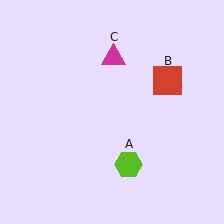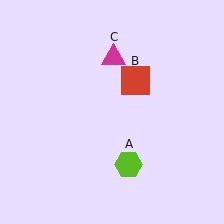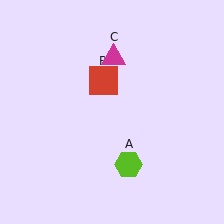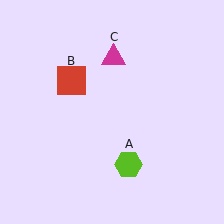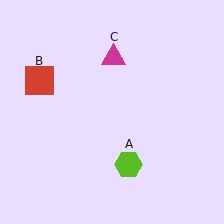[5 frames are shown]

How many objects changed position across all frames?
1 object changed position: red square (object B).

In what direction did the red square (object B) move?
The red square (object B) moved left.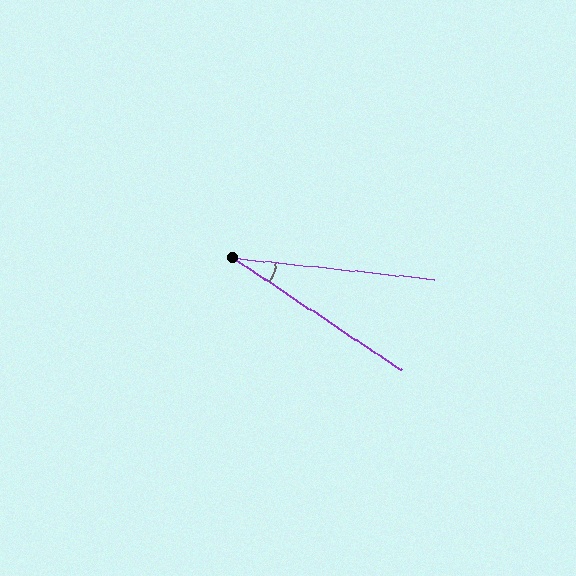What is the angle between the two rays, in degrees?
Approximately 28 degrees.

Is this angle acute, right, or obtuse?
It is acute.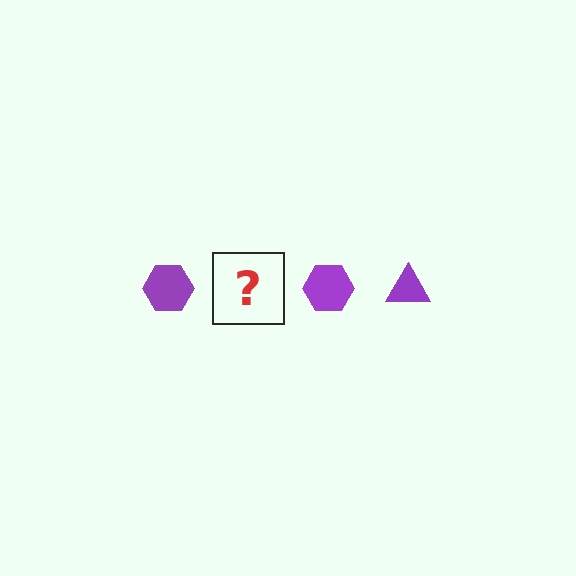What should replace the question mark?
The question mark should be replaced with a purple triangle.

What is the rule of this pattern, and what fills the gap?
The rule is that the pattern cycles through hexagon, triangle shapes in purple. The gap should be filled with a purple triangle.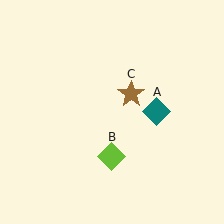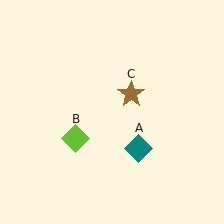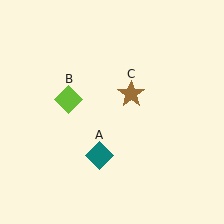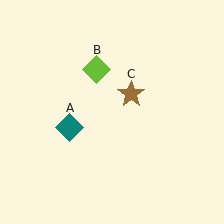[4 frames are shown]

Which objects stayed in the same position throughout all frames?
Brown star (object C) remained stationary.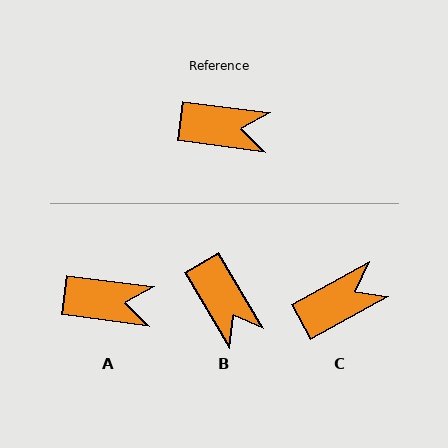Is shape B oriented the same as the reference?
No, it is off by about 52 degrees.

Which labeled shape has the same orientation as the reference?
A.